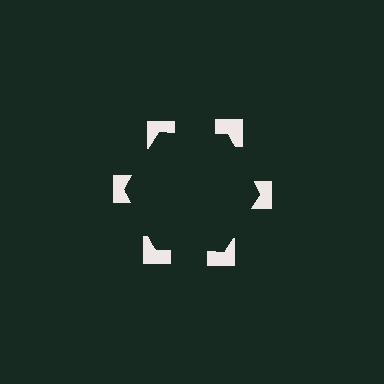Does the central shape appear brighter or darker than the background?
It typically appears slightly darker than the background, even though no actual brightness change is drawn.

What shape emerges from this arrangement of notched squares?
An illusory hexagon — its edges are inferred from the aligned wedge cuts in the notched squares, not physically drawn.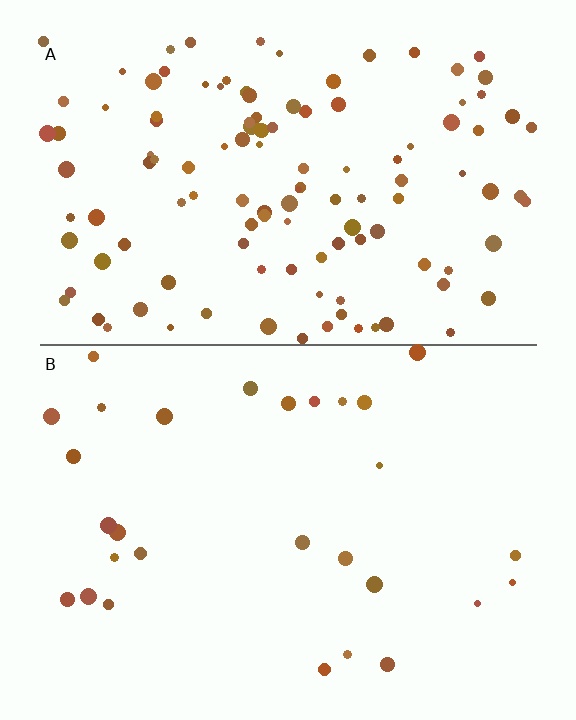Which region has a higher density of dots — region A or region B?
A (the top).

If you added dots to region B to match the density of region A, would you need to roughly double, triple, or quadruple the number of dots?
Approximately quadruple.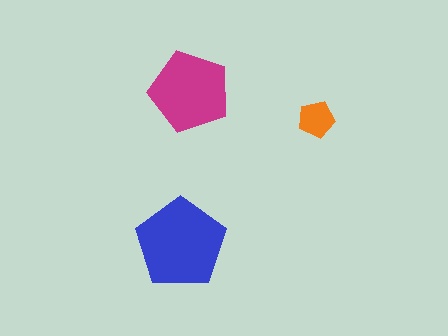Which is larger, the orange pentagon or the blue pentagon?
The blue one.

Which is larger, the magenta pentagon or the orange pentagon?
The magenta one.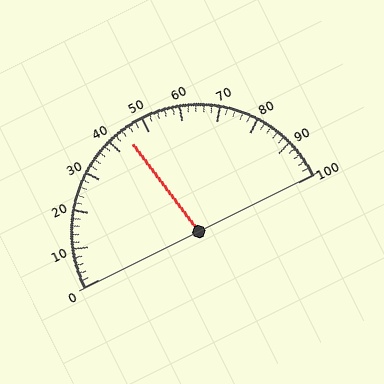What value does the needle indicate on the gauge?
The needle indicates approximately 44.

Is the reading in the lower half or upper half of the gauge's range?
The reading is in the lower half of the range (0 to 100).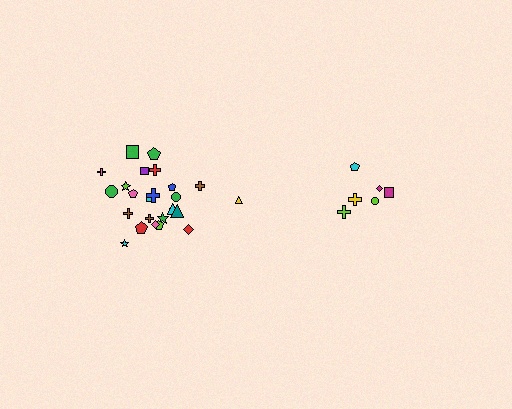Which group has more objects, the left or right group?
The left group.